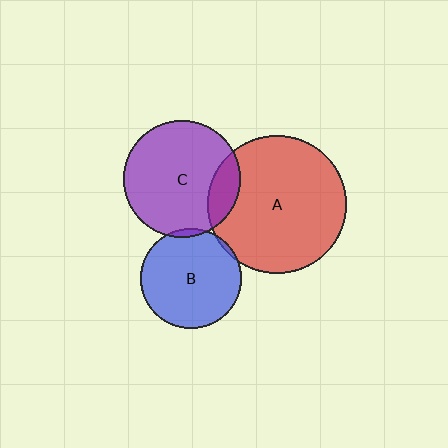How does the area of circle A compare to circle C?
Approximately 1.4 times.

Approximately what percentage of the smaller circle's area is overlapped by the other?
Approximately 15%.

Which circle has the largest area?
Circle A (red).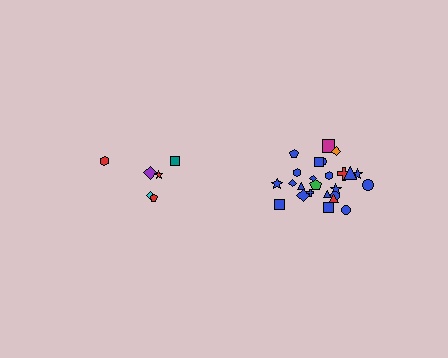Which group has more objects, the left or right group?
The right group.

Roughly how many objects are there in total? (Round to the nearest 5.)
Roughly 30 objects in total.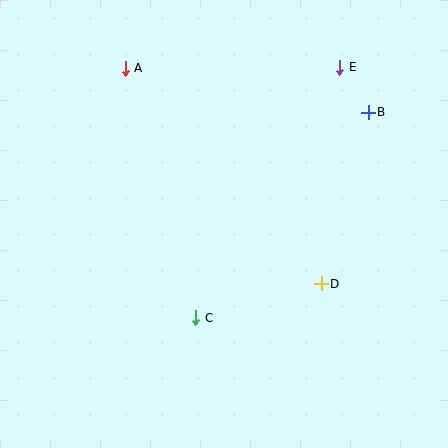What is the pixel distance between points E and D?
The distance between E and D is 217 pixels.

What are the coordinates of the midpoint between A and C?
The midpoint between A and C is at (161, 193).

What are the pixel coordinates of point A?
Point A is at (125, 68).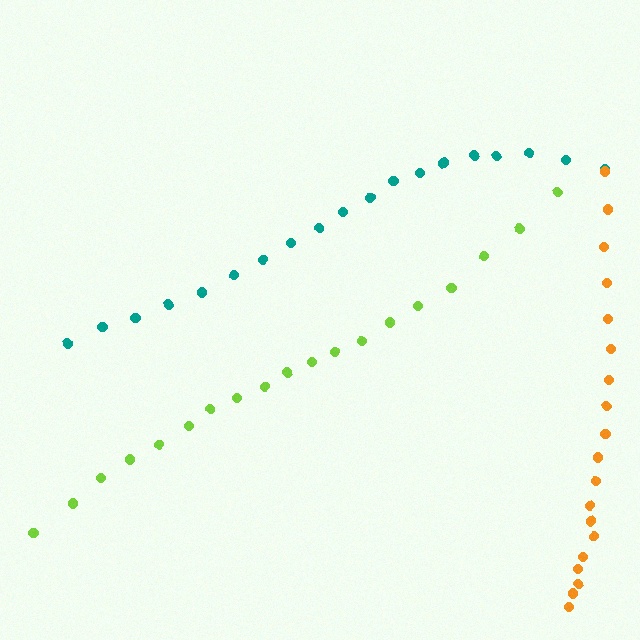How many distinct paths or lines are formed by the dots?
There are 3 distinct paths.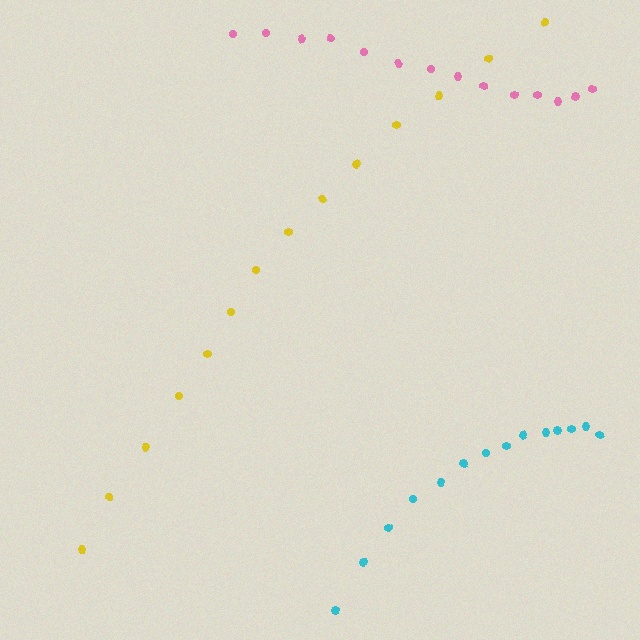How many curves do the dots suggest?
There are 3 distinct paths.